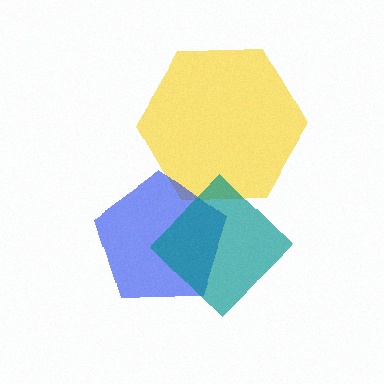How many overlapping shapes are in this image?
There are 3 overlapping shapes in the image.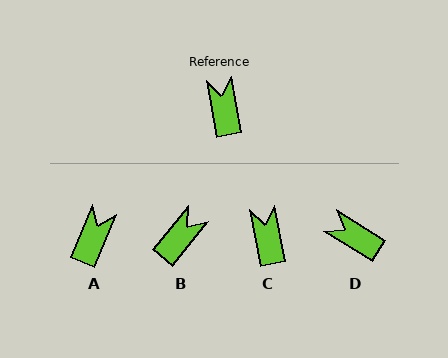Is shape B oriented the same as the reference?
No, it is off by about 49 degrees.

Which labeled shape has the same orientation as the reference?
C.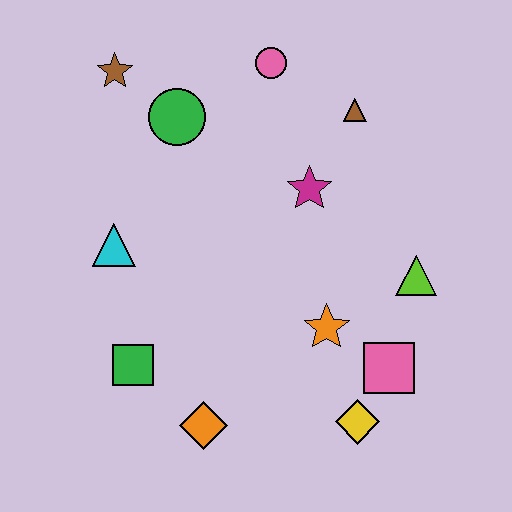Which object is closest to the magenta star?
The brown triangle is closest to the magenta star.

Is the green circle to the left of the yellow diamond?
Yes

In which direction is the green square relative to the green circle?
The green square is below the green circle.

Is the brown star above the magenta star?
Yes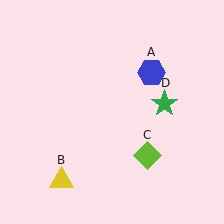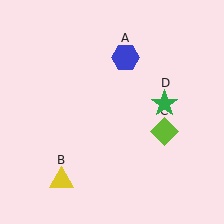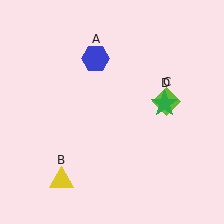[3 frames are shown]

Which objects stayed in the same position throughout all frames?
Yellow triangle (object B) and green star (object D) remained stationary.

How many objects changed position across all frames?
2 objects changed position: blue hexagon (object A), lime diamond (object C).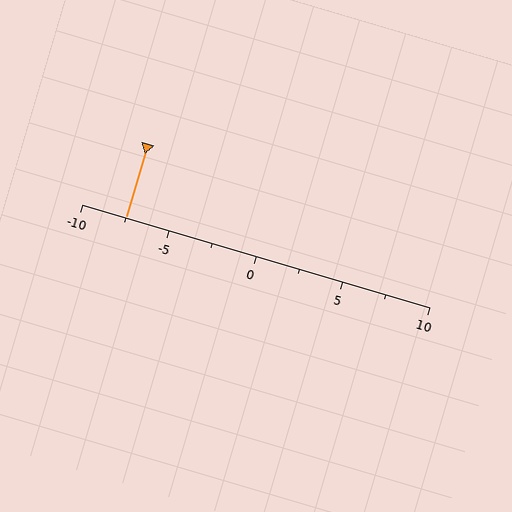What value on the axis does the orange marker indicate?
The marker indicates approximately -7.5.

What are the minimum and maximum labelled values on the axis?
The axis runs from -10 to 10.